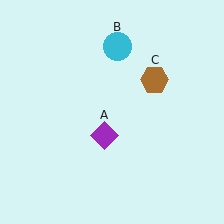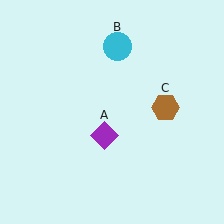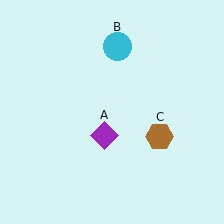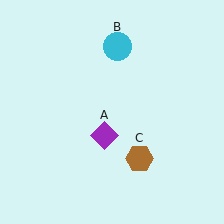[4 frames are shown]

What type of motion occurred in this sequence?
The brown hexagon (object C) rotated clockwise around the center of the scene.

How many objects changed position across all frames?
1 object changed position: brown hexagon (object C).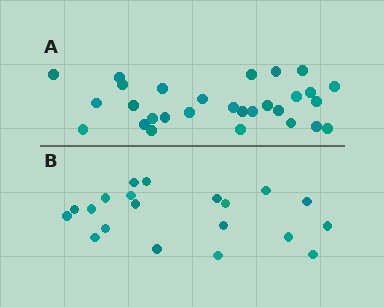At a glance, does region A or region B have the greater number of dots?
Region A (the top region) has more dots.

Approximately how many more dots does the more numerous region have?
Region A has roughly 8 or so more dots than region B.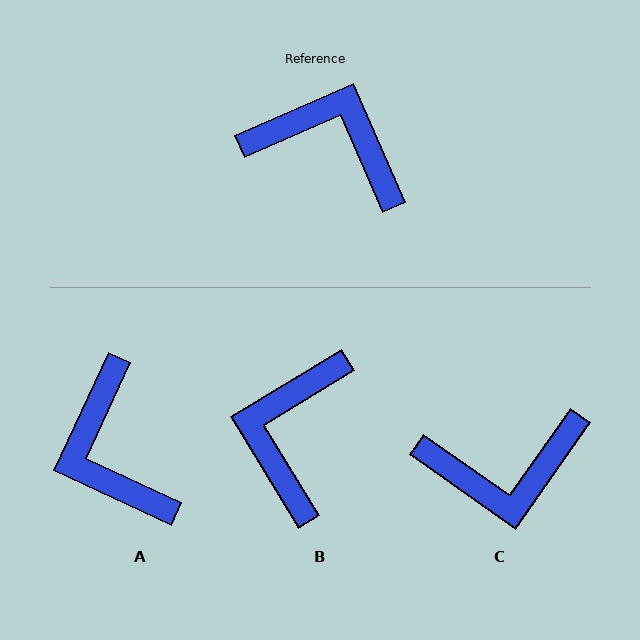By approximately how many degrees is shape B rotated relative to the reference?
Approximately 98 degrees counter-clockwise.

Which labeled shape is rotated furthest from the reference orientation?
C, about 149 degrees away.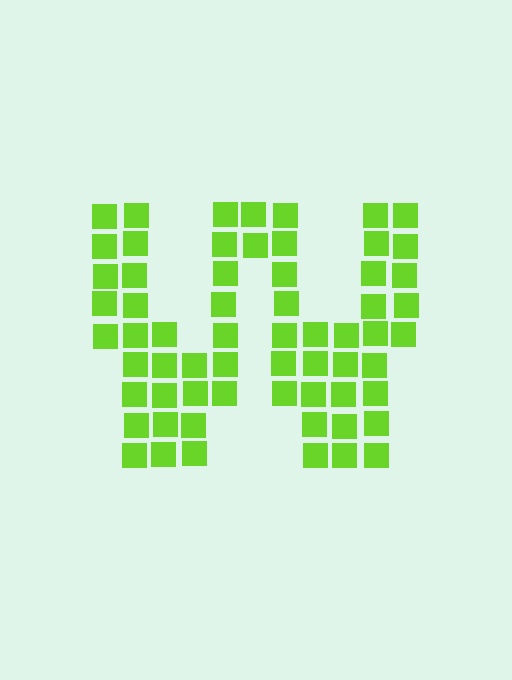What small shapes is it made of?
It is made of small squares.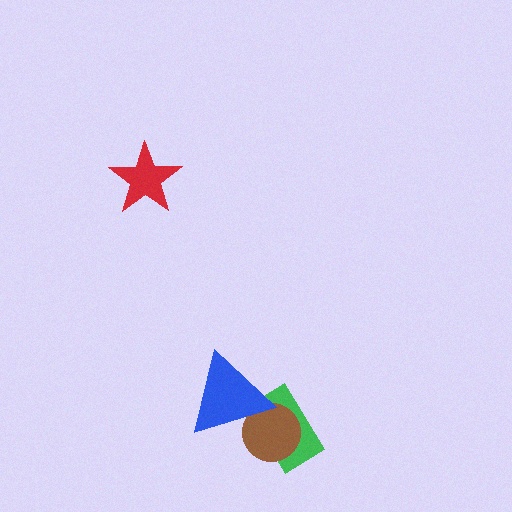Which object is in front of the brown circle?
The blue triangle is in front of the brown circle.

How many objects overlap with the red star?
0 objects overlap with the red star.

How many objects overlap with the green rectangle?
2 objects overlap with the green rectangle.